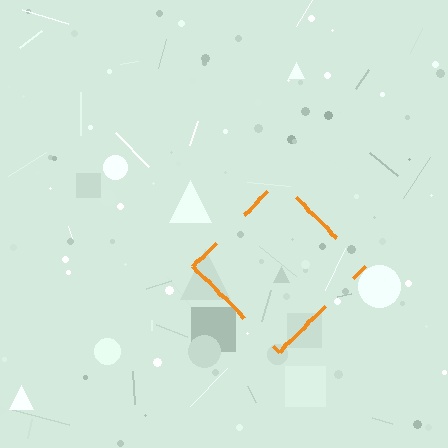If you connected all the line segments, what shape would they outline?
They would outline a diamond.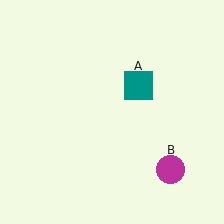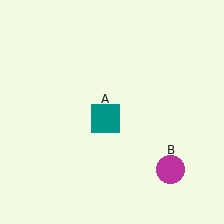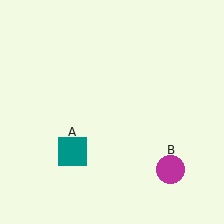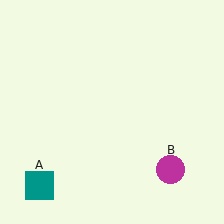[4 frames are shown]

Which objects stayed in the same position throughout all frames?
Magenta circle (object B) remained stationary.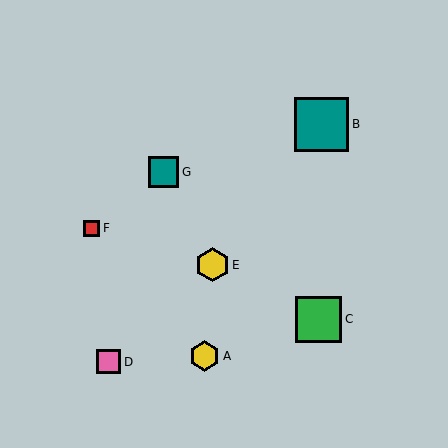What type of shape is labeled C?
Shape C is a green square.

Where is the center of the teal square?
The center of the teal square is at (322, 124).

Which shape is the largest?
The teal square (labeled B) is the largest.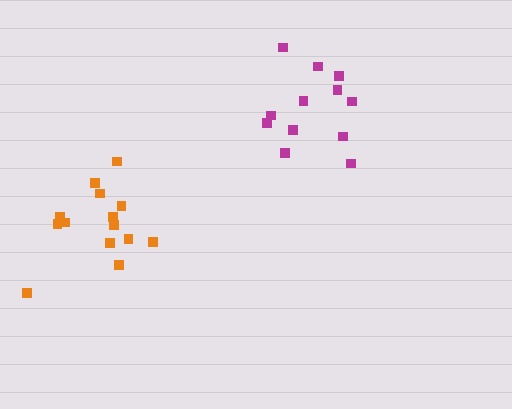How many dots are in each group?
Group 1: 14 dots, Group 2: 12 dots (26 total).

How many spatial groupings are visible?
There are 2 spatial groupings.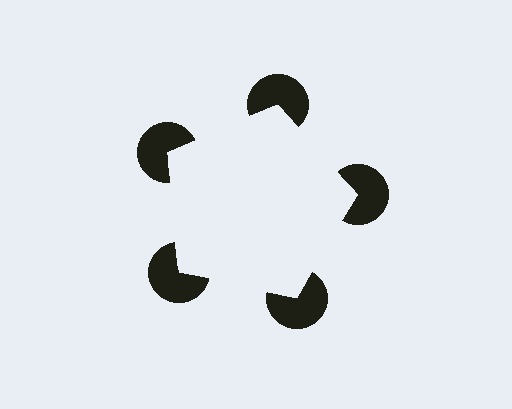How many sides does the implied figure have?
5 sides.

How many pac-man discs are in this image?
There are 5 — one at each vertex of the illusory pentagon.